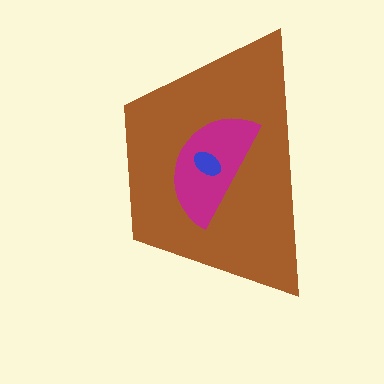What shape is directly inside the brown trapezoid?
The magenta semicircle.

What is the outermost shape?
The brown trapezoid.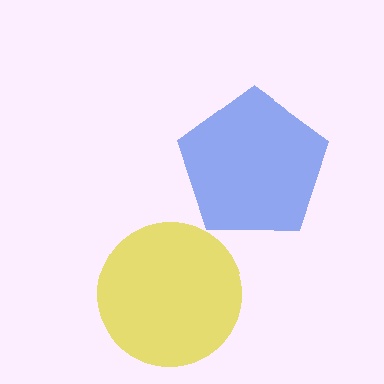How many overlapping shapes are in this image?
There are 2 overlapping shapes in the image.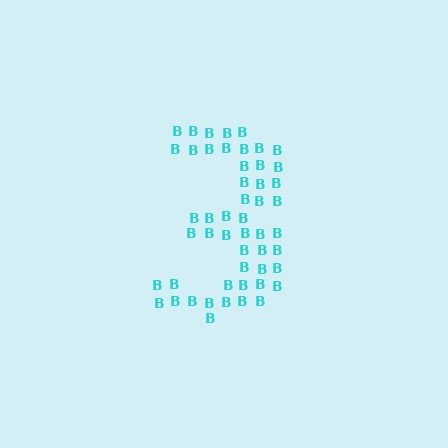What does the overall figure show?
The overall figure shows the digit 3.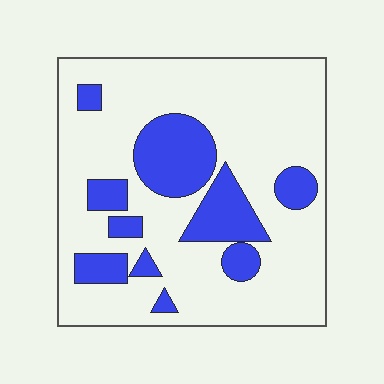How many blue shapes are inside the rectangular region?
10.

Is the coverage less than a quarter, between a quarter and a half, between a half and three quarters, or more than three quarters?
Less than a quarter.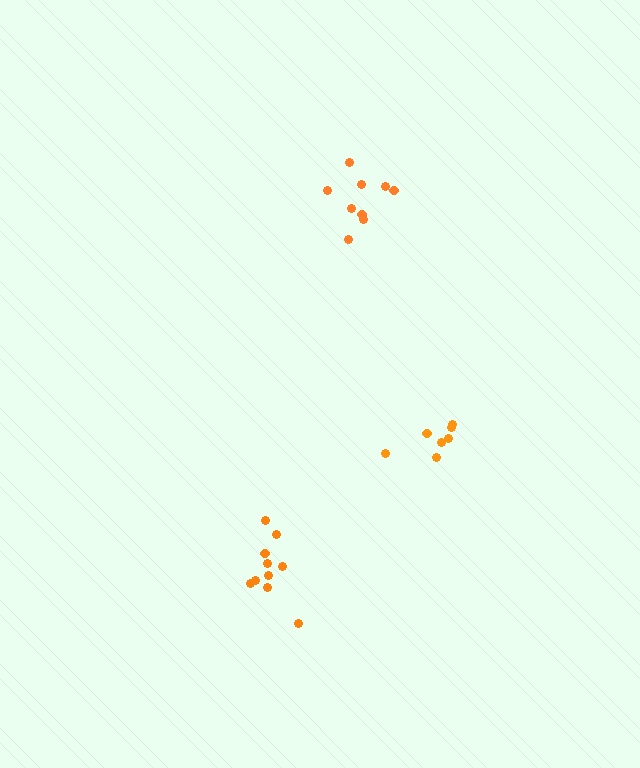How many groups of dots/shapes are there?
There are 3 groups.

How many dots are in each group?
Group 1: 10 dots, Group 2: 7 dots, Group 3: 9 dots (26 total).